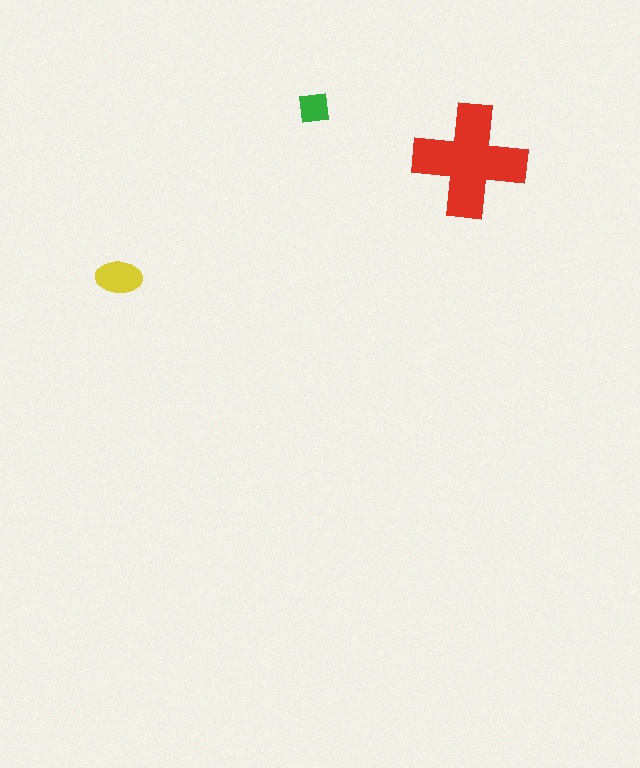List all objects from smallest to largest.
The green square, the yellow ellipse, the red cross.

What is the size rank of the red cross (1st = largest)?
1st.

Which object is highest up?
The green square is topmost.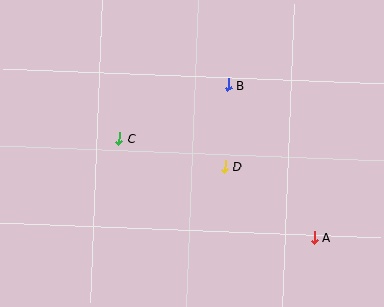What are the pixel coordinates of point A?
Point A is at (314, 238).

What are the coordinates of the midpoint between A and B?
The midpoint between A and B is at (271, 161).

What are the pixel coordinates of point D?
Point D is at (225, 166).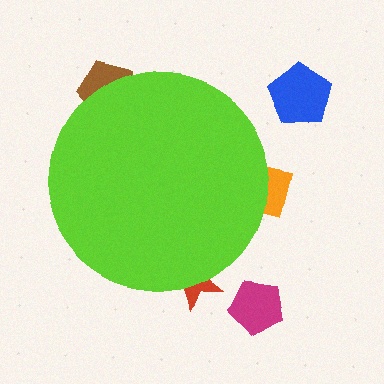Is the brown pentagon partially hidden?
Yes, the brown pentagon is partially hidden behind the lime circle.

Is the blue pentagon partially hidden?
No, the blue pentagon is fully visible.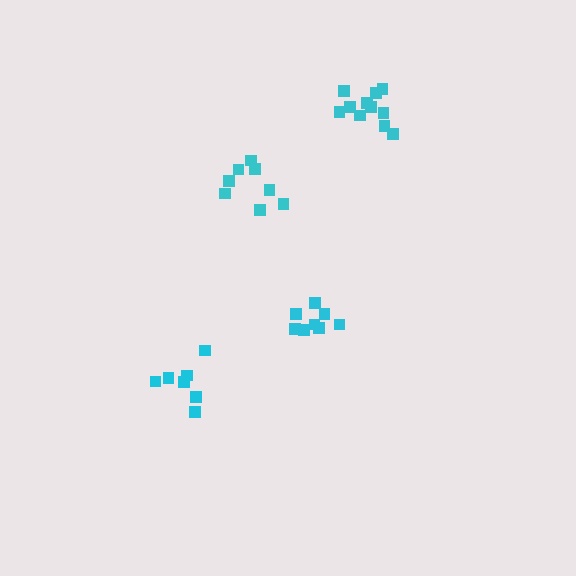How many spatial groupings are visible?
There are 4 spatial groupings.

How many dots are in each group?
Group 1: 11 dots, Group 2: 8 dots, Group 3: 8 dots, Group 4: 7 dots (34 total).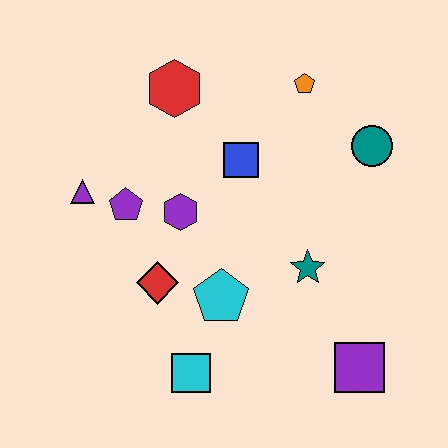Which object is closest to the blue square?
The purple hexagon is closest to the blue square.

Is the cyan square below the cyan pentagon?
Yes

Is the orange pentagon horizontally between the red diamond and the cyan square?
No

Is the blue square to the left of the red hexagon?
No